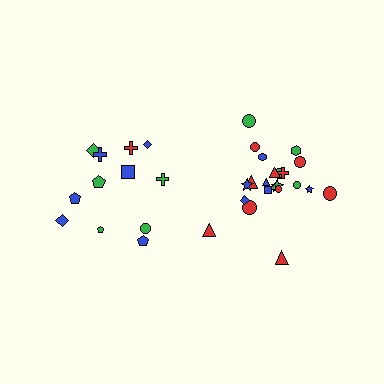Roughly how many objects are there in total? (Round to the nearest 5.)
Roughly 35 objects in total.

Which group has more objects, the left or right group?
The right group.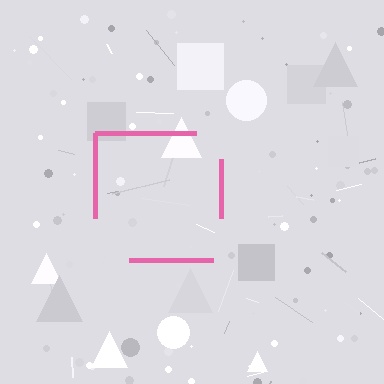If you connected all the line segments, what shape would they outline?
They would outline a square.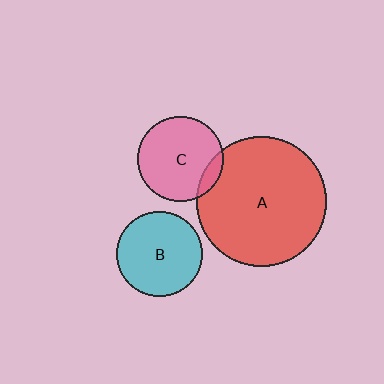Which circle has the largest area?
Circle A (red).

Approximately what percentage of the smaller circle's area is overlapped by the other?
Approximately 10%.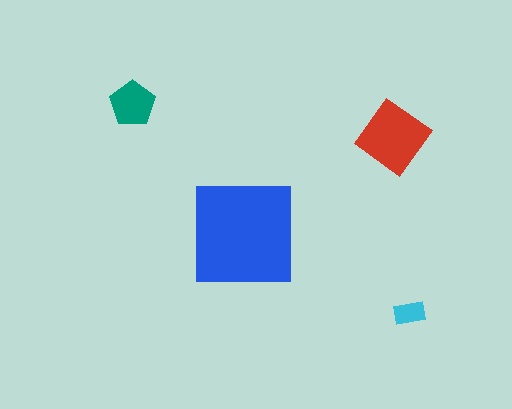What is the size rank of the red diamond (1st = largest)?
2nd.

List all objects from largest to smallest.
The blue square, the red diamond, the teal pentagon, the cyan rectangle.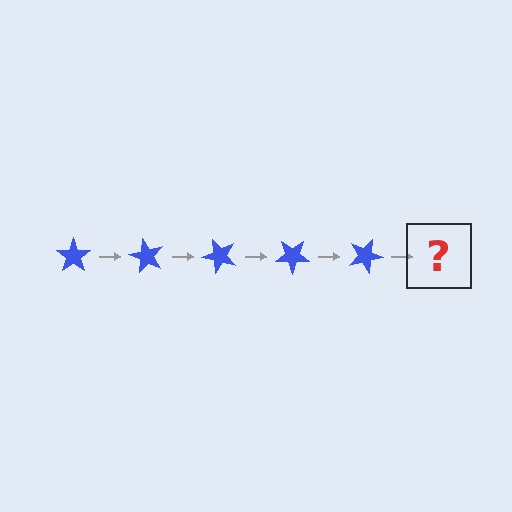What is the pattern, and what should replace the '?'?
The pattern is that the star rotates 60 degrees each step. The '?' should be a blue star rotated 300 degrees.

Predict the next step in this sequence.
The next step is a blue star rotated 300 degrees.